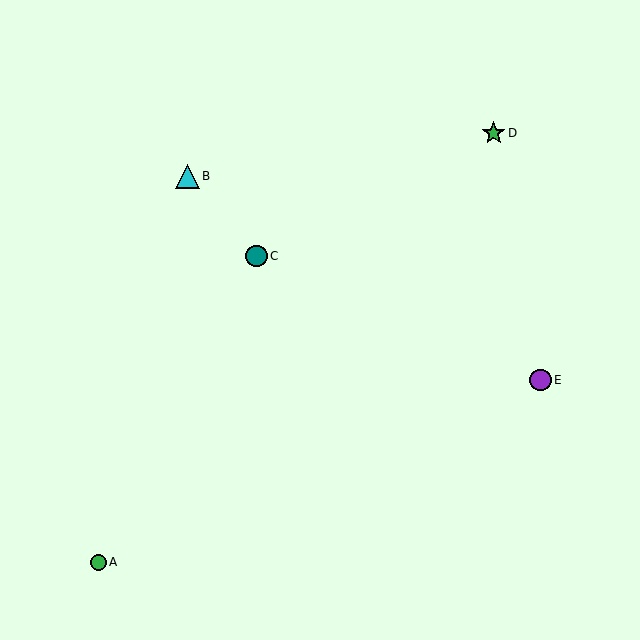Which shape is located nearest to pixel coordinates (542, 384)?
The purple circle (labeled E) at (541, 380) is nearest to that location.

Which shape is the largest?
The cyan triangle (labeled B) is the largest.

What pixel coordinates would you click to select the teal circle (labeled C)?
Click at (257, 256) to select the teal circle C.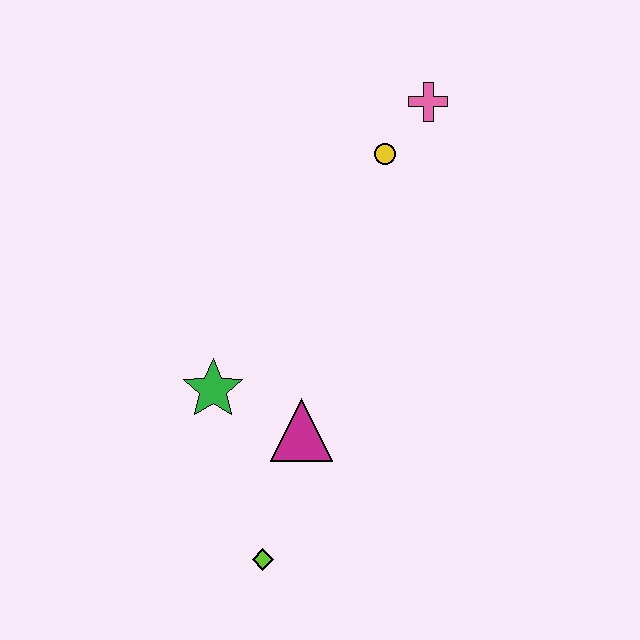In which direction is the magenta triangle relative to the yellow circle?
The magenta triangle is below the yellow circle.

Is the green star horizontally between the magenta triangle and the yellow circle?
No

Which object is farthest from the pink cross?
The lime diamond is farthest from the pink cross.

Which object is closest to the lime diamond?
The magenta triangle is closest to the lime diamond.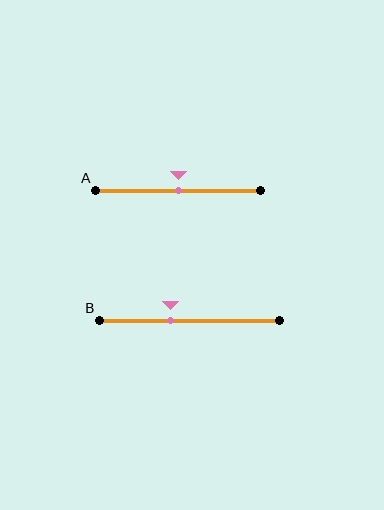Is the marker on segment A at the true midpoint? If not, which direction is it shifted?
Yes, the marker on segment A is at the true midpoint.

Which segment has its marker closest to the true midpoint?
Segment A has its marker closest to the true midpoint.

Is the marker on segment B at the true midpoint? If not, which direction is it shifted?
No, the marker on segment B is shifted to the left by about 10% of the segment length.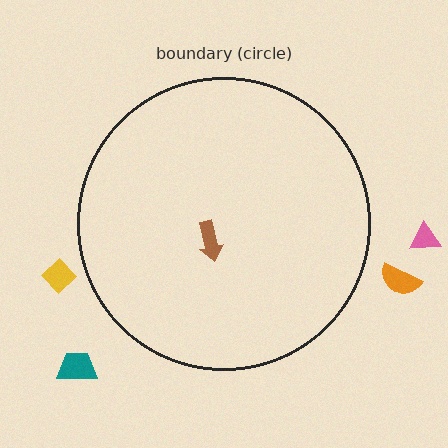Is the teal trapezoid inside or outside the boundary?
Outside.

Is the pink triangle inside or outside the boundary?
Outside.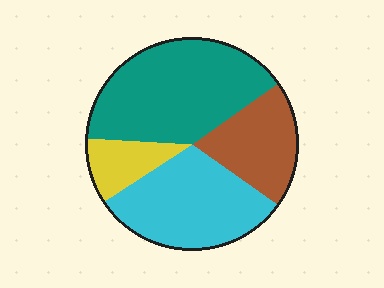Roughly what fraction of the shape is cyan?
Cyan covers roughly 30% of the shape.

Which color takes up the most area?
Teal, at roughly 40%.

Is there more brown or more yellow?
Brown.